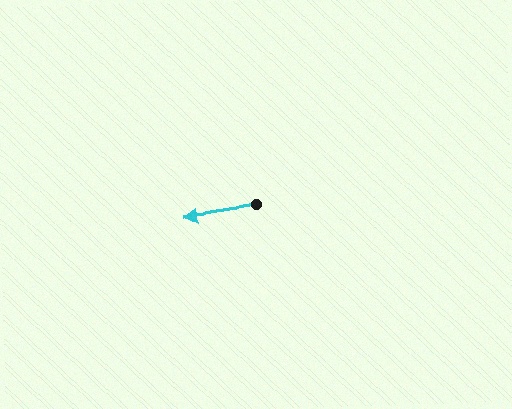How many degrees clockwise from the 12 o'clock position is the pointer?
Approximately 261 degrees.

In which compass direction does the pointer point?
West.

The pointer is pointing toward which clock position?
Roughly 9 o'clock.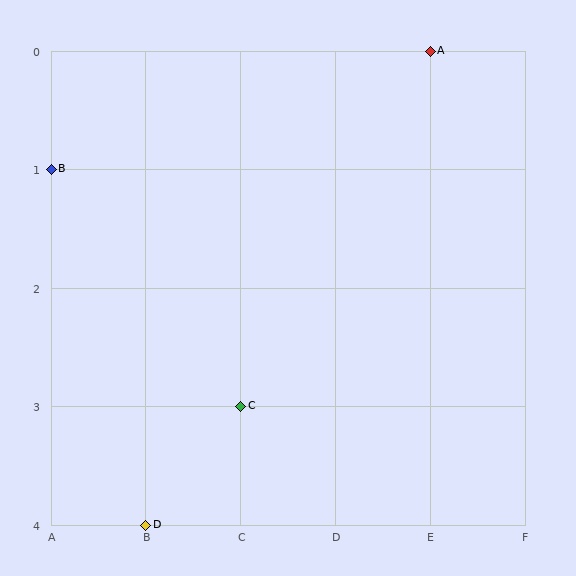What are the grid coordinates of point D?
Point D is at grid coordinates (B, 4).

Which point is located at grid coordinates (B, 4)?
Point D is at (B, 4).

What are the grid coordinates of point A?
Point A is at grid coordinates (E, 0).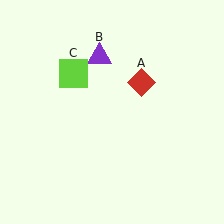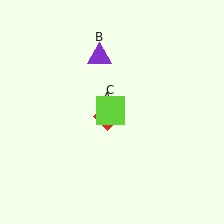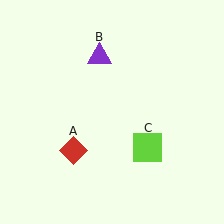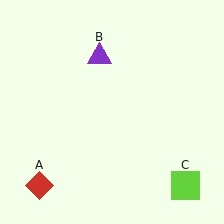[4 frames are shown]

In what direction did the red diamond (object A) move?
The red diamond (object A) moved down and to the left.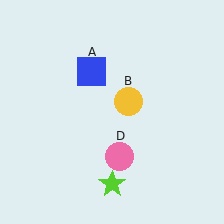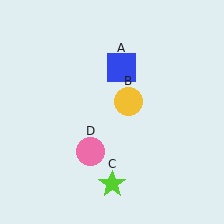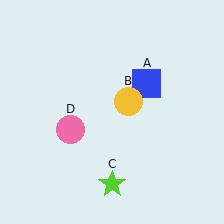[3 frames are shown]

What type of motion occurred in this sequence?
The blue square (object A), pink circle (object D) rotated clockwise around the center of the scene.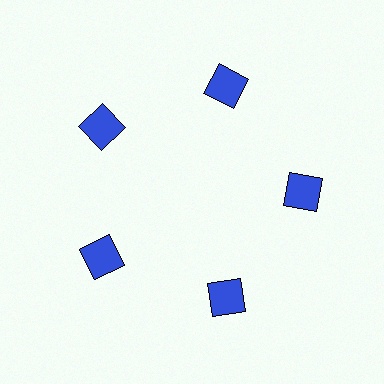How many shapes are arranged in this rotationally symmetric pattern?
There are 5 shapes, arranged in 5 groups of 1.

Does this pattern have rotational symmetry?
Yes, this pattern has 5-fold rotational symmetry. It looks the same after rotating 72 degrees around the center.